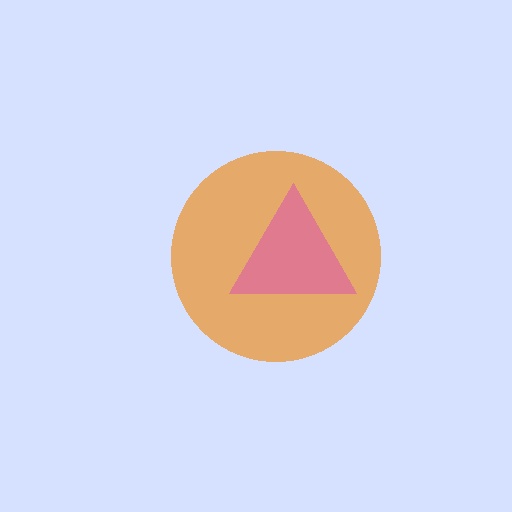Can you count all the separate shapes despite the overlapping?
Yes, there are 2 separate shapes.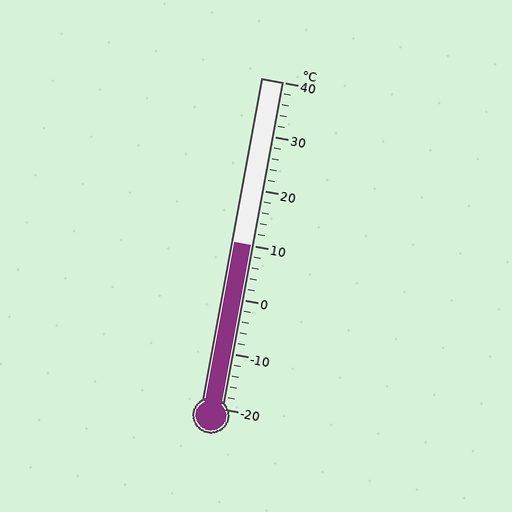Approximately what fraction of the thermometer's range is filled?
The thermometer is filled to approximately 50% of its range.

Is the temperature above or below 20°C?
The temperature is below 20°C.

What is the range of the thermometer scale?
The thermometer scale ranges from -20°C to 40°C.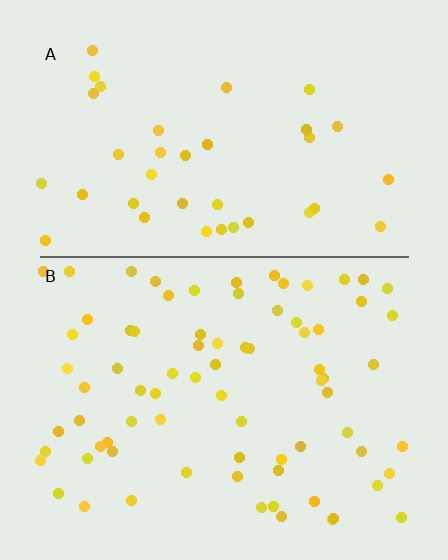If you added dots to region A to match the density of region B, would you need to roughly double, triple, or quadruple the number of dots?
Approximately double.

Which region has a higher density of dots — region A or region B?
B (the bottom).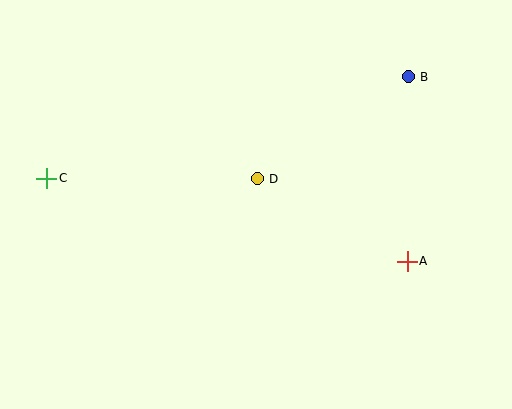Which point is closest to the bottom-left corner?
Point C is closest to the bottom-left corner.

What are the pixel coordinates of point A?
Point A is at (407, 261).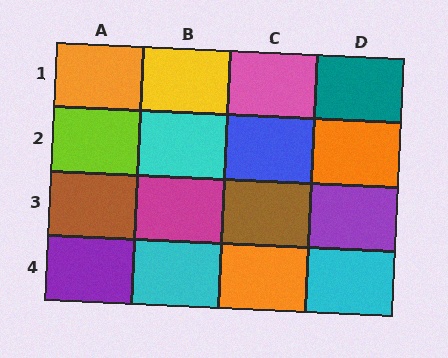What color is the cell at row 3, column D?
Purple.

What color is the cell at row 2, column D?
Orange.